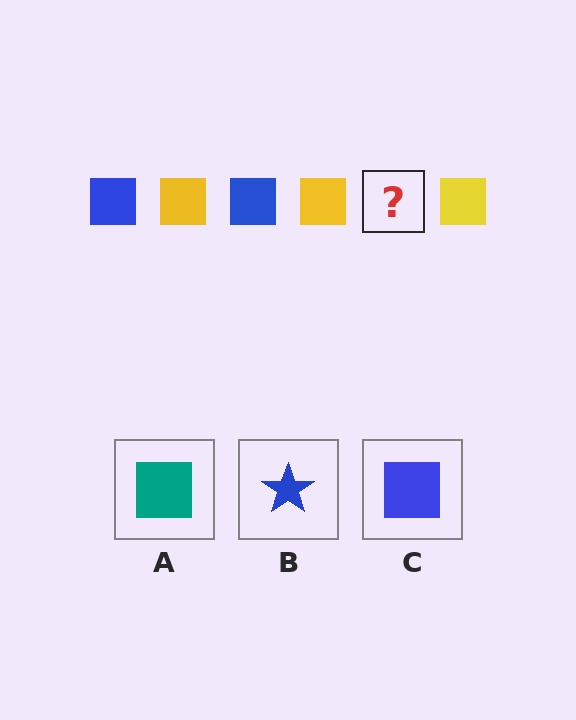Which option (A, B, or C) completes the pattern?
C.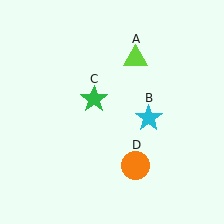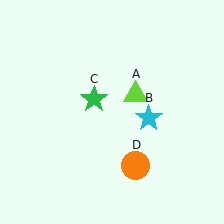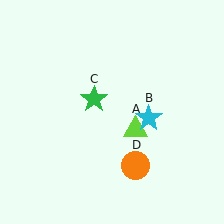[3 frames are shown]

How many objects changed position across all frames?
1 object changed position: lime triangle (object A).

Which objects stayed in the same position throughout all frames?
Cyan star (object B) and green star (object C) and orange circle (object D) remained stationary.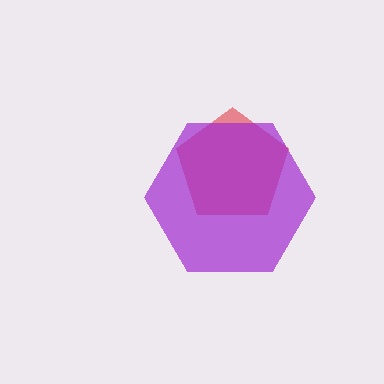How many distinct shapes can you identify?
There are 2 distinct shapes: a red pentagon, a purple hexagon.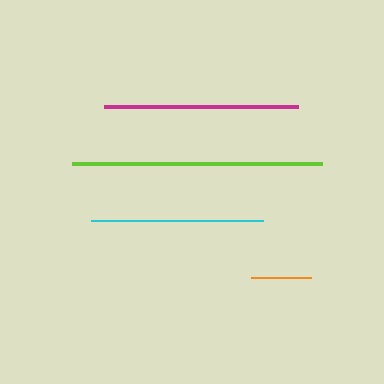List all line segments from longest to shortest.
From longest to shortest: lime, magenta, cyan, orange.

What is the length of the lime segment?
The lime segment is approximately 250 pixels long.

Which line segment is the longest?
The lime line is the longest at approximately 250 pixels.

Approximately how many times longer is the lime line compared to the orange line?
The lime line is approximately 4.1 times the length of the orange line.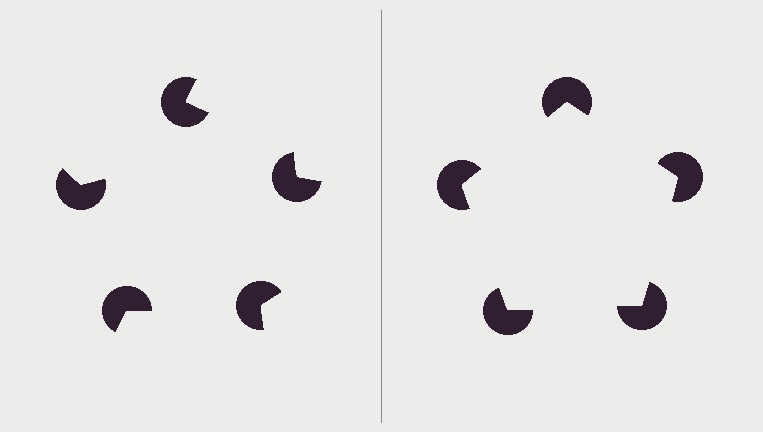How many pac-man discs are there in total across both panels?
10 — 5 on each side.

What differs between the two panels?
The pac-man discs are positioned identically on both sides; only the wedge orientations differ. On the right they align to a pentagon; on the left they are misaligned.